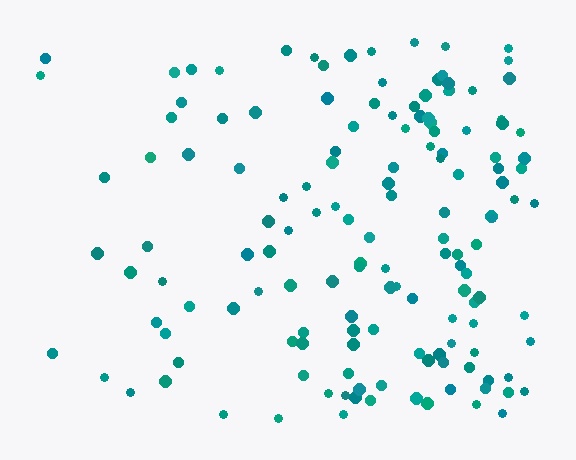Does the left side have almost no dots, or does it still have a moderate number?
Still a moderate number, just noticeably fewer than the right.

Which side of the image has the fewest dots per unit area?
The left.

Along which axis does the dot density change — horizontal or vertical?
Horizontal.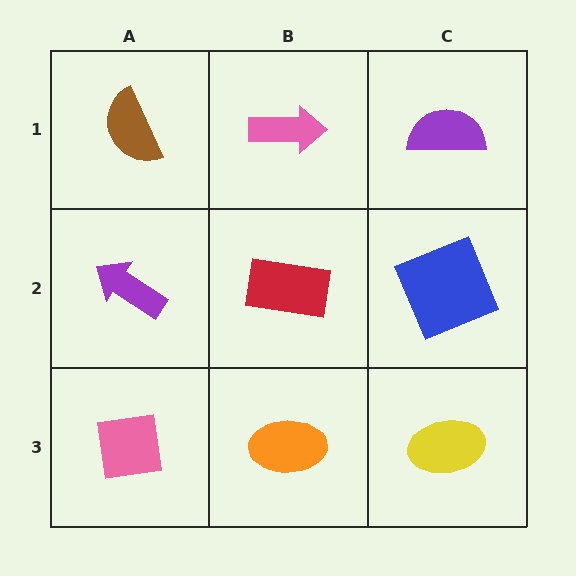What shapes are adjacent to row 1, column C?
A blue square (row 2, column C), a pink arrow (row 1, column B).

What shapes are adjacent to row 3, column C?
A blue square (row 2, column C), an orange ellipse (row 3, column B).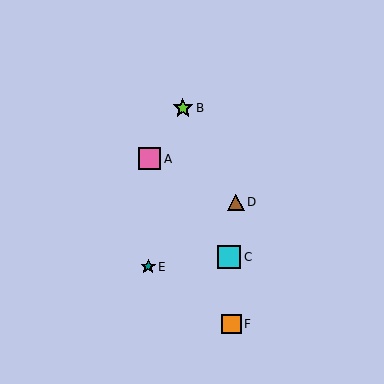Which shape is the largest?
The cyan square (labeled C) is the largest.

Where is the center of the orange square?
The center of the orange square is at (232, 324).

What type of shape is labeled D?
Shape D is a brown triangle.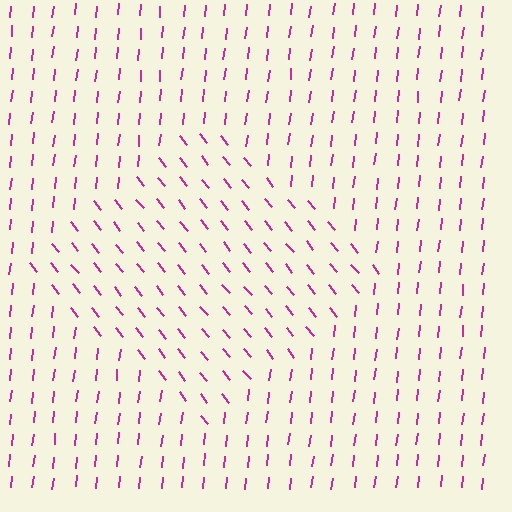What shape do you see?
I see a diamond.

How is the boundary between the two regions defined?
The boundary is defined purely by a change in line orientation (approximately 45 degrees difference). All lines are the same color and thickness.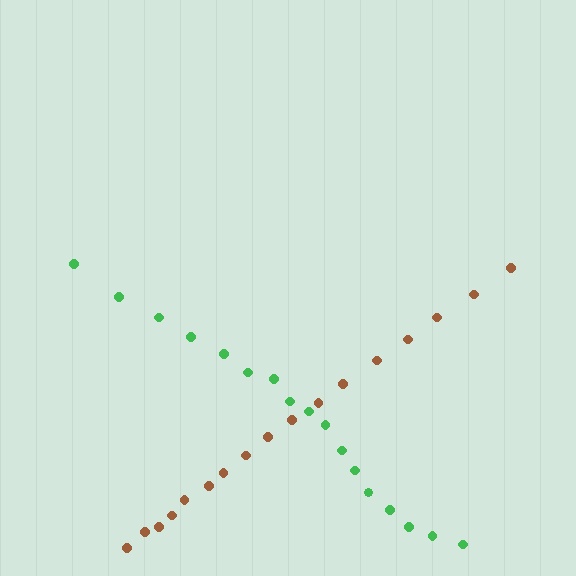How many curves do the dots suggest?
There are 2 distinct paths.